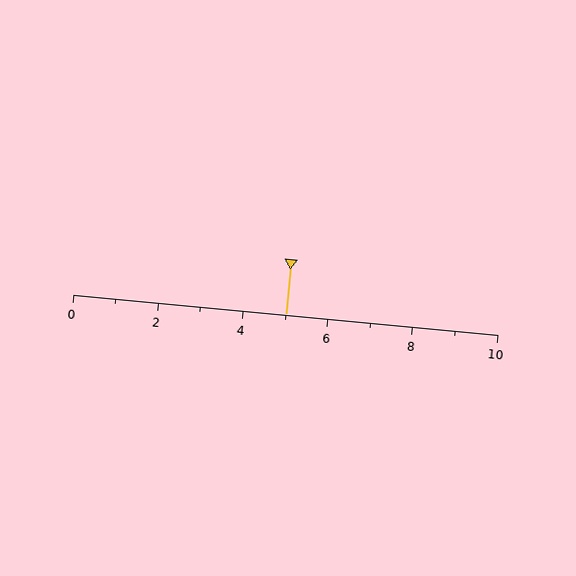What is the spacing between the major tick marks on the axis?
The major ticks are spaced 2 apart.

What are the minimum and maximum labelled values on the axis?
The axis runs from 0 to 10.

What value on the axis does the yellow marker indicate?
The marker indicates approximately 5.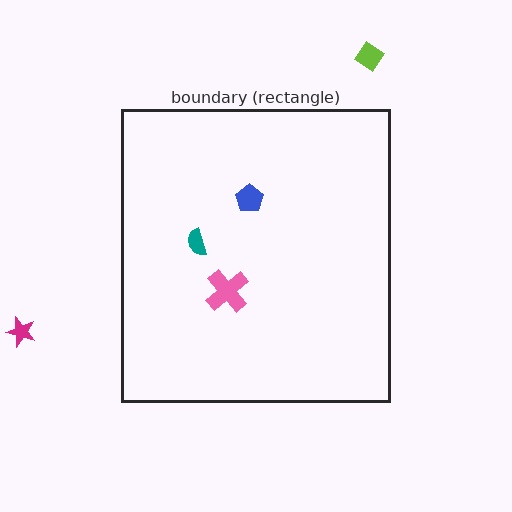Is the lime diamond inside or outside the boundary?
Outside.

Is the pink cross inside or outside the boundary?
Inside.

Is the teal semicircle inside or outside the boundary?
Inside.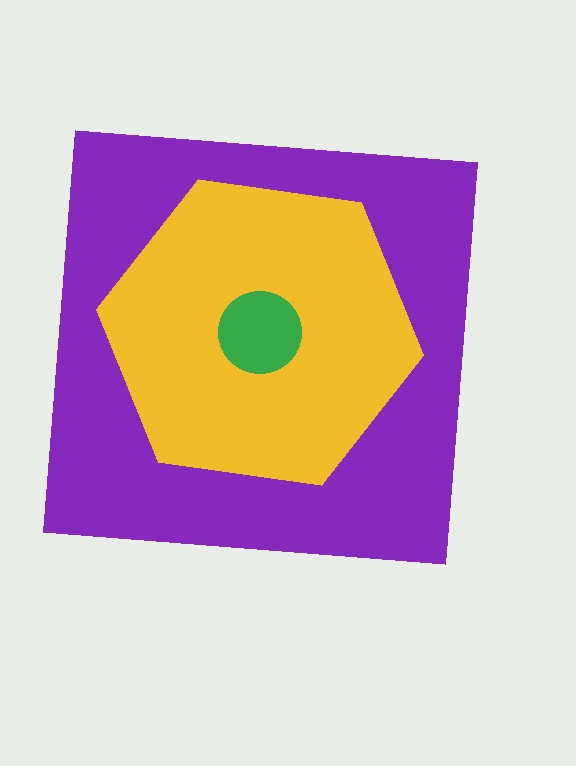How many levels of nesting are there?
3.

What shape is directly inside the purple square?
The yellow hexagon.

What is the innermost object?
The green circle.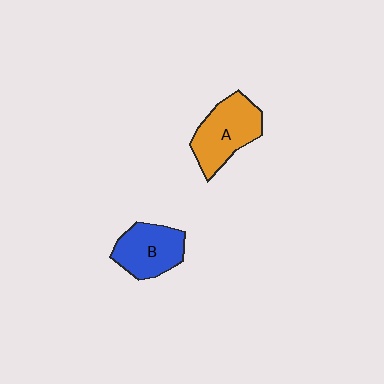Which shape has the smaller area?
Shape B (blue).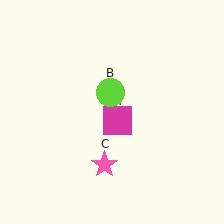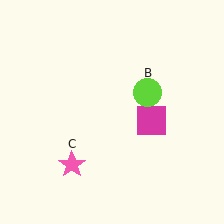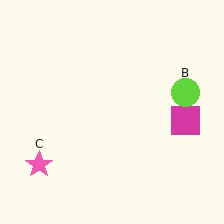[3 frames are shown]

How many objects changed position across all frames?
3 objects changed position: magenta square (object A), lime circle (object B), pink star (object C).